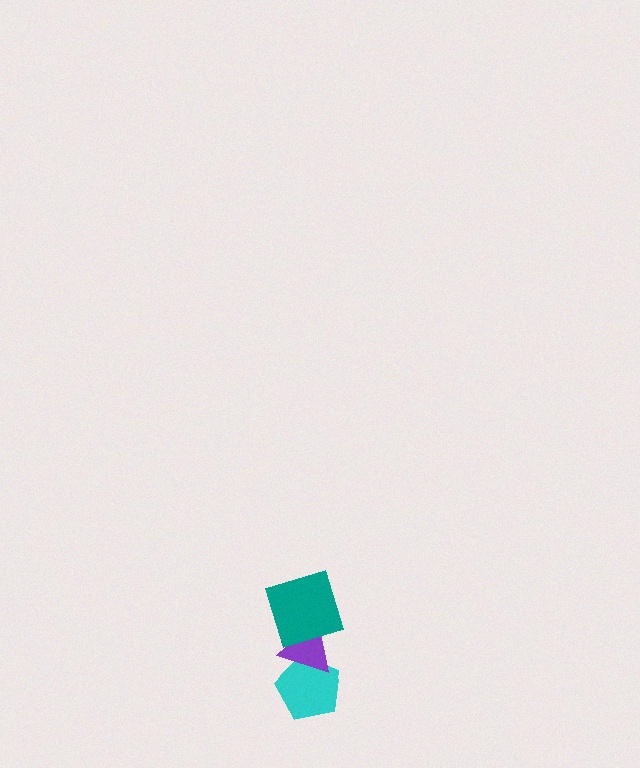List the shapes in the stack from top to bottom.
From top to bottom: the teal square, the purple triangle, the cyan pentagon.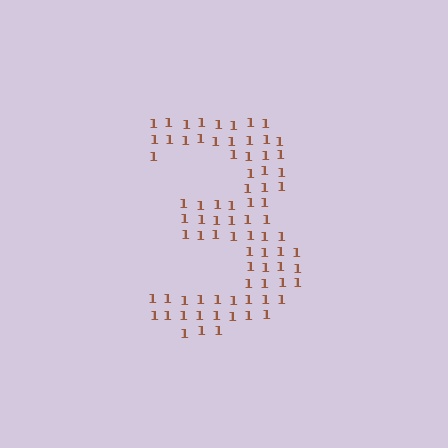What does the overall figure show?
The overall figure shows the digit 3.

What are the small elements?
The small elements are digit 1's.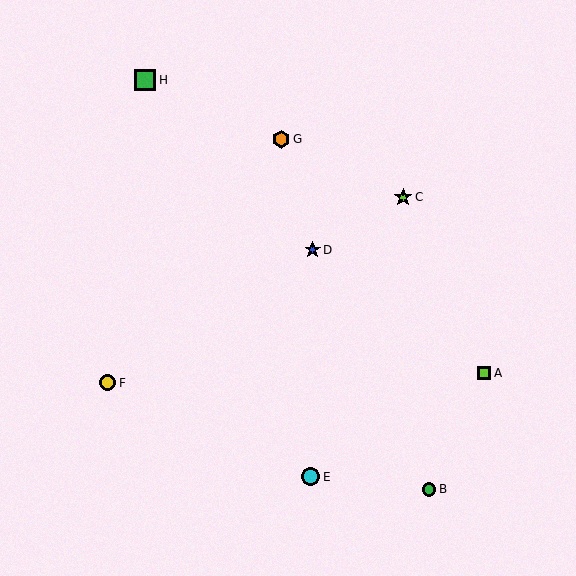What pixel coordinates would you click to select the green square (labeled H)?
Click at (145, 80) to select the green square H.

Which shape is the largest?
The green square (labeled H) is the largest.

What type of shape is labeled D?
Shape D is a blue star.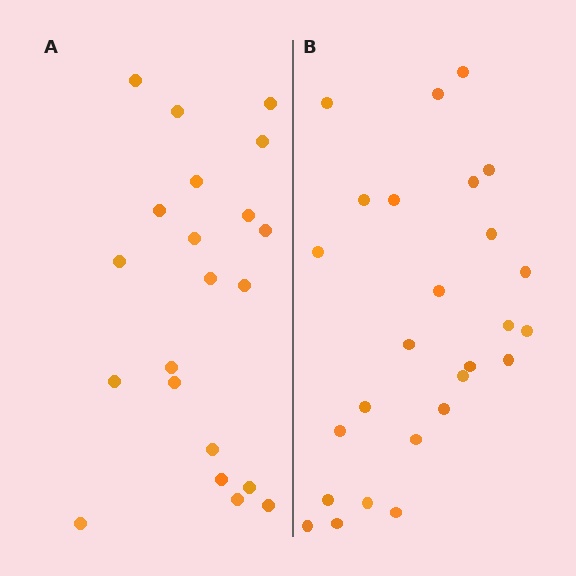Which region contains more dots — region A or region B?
Region B (the right region) has more dots.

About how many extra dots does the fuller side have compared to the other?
Region B has about 5 more dots than region A.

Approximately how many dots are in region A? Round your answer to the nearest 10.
About 20 dots. (The exact count is 21, which rounds to 20.)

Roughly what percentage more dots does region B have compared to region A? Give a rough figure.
About 25% more.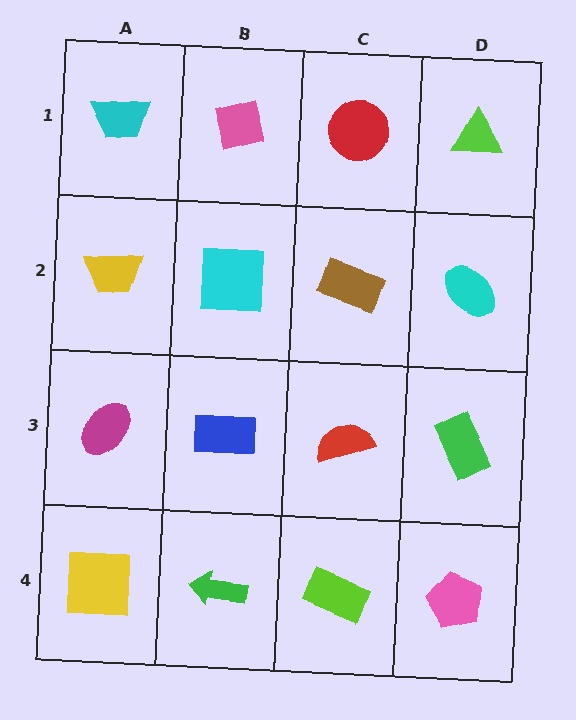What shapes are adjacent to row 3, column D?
A cyan ellipse (row 2, column D), a pink pentagon (row 4, column D), a red semicircle (row 3, column C).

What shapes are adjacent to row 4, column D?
A green rectangle (row 3, column D), a lime rectangle (row 4, column C).